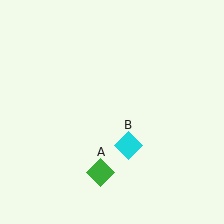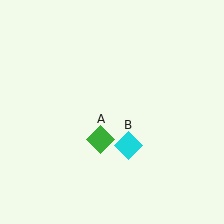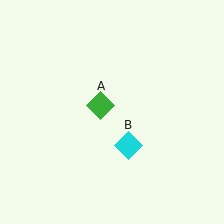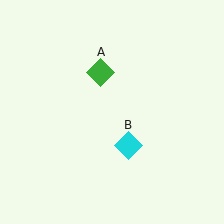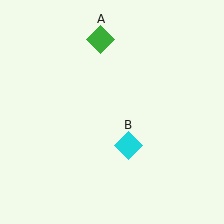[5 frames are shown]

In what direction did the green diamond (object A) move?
The green diamond (object A) moved up.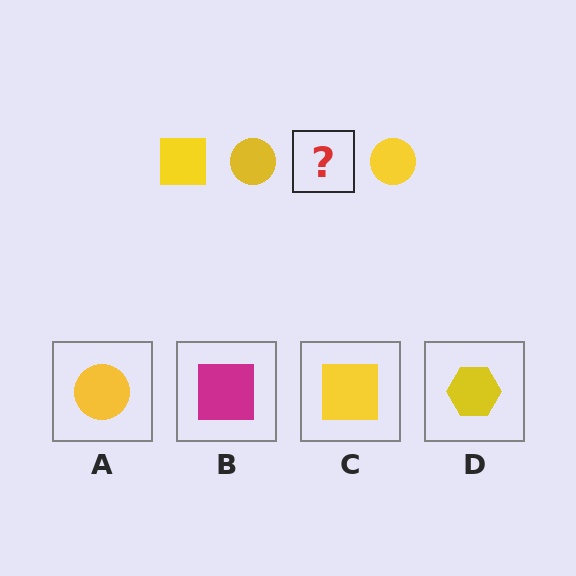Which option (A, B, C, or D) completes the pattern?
C.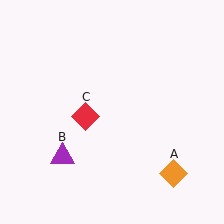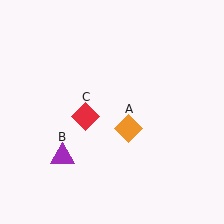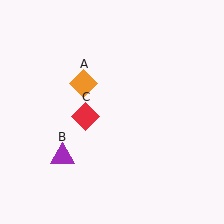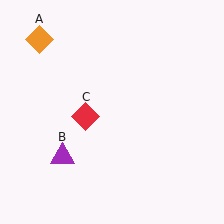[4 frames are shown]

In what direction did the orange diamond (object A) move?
The orange diamond (object A) moved up and to the left.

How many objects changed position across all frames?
1 object changed position: orange diamond (object A).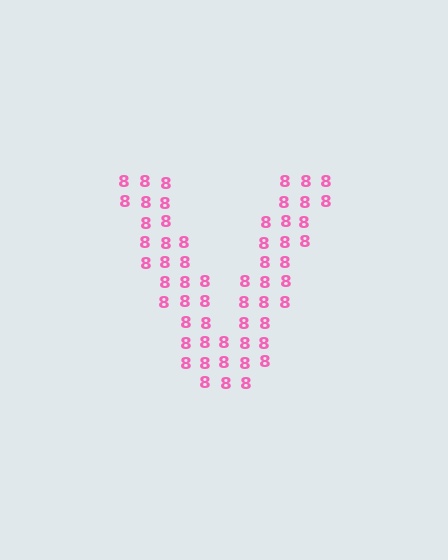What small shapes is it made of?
It is made of small digit 8's.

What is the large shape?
The large shape is the letter V.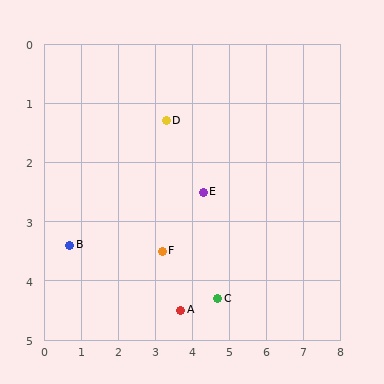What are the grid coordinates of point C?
Point C is at approximately (4.7, 4.3).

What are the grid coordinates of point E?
Point E is at approximately (4.3, 2.5).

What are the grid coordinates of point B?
Point B is at approximately (0.7, 3.4).